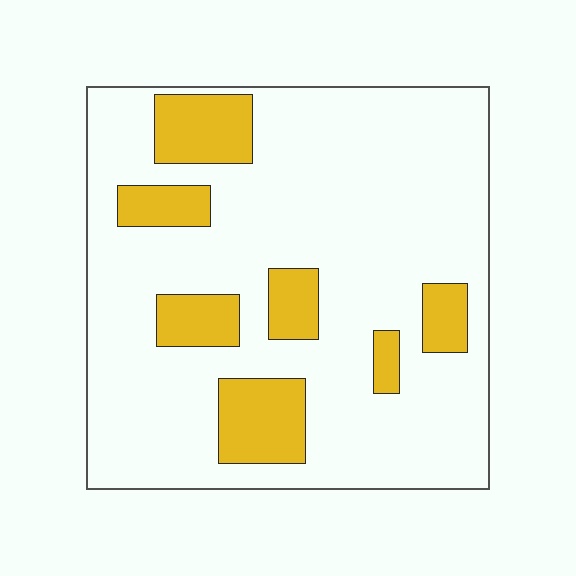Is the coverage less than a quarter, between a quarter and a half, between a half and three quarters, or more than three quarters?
Less than a quarter.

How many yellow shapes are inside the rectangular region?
7.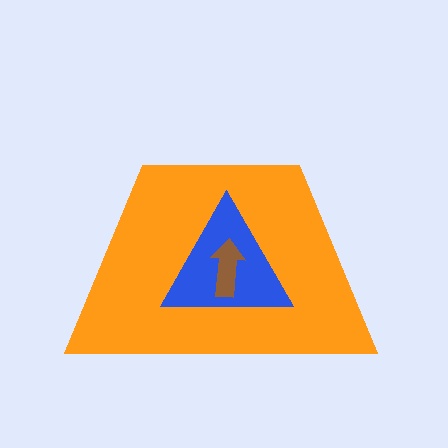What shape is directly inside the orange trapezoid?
The blue triangle.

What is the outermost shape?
The orange trapezoid.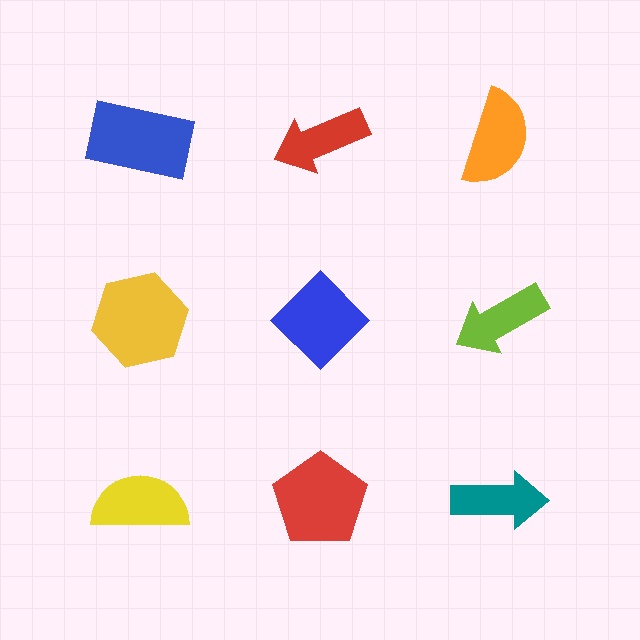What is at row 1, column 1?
A blue rectangle.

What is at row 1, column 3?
An orange semicircle.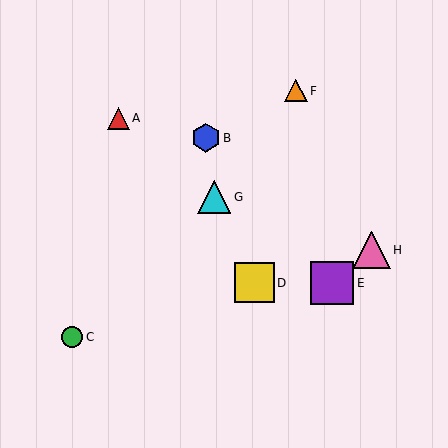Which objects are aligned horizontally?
Objects D, E are aligned horizontally.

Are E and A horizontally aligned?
No, E is at y≈283 and A is at y≈118.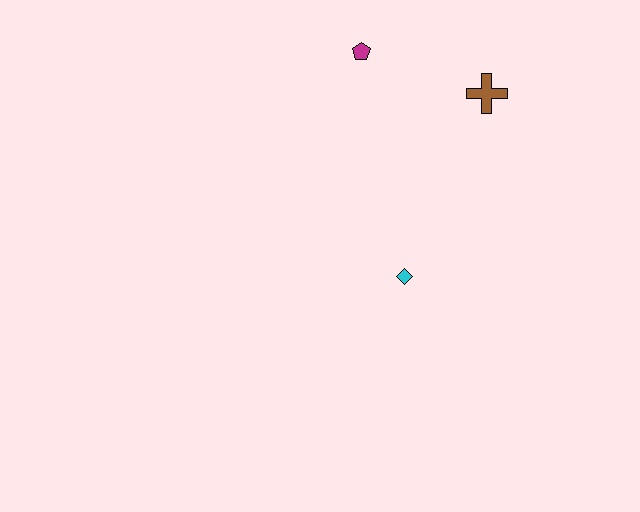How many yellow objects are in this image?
There are no yellow objects.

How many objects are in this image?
There are 3 objects.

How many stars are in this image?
There are no stars.